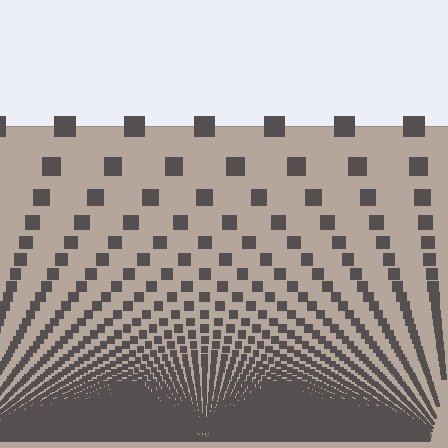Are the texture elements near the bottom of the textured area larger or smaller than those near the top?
Smaller. The gradient is inverted — elements near the bottom are smaller and denser.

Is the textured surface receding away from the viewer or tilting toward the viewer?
The surface appears to tilt toward the viewer. Texture elements get larger and sparser toward the top.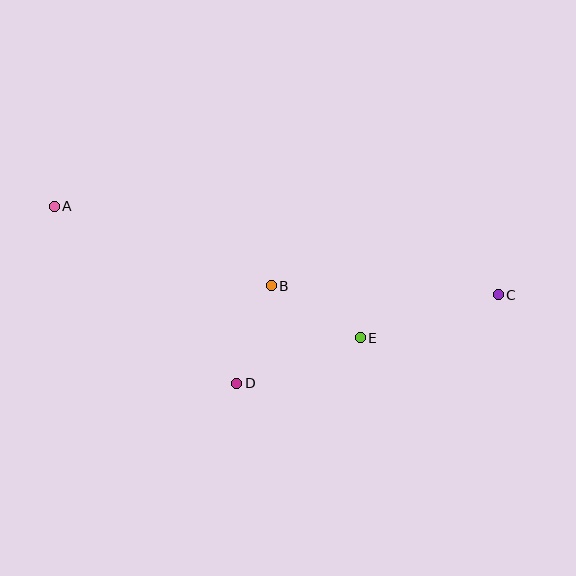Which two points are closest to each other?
Points B and D are closest to each other.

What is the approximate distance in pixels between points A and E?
The distance between A and E is approximately 334 pixels.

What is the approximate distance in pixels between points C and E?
The distance between C and E is approximately 144 pixels.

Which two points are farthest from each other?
Points A and C are farthest from each other.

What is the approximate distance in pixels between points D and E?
The distance between D and E is approximately 132 pixels.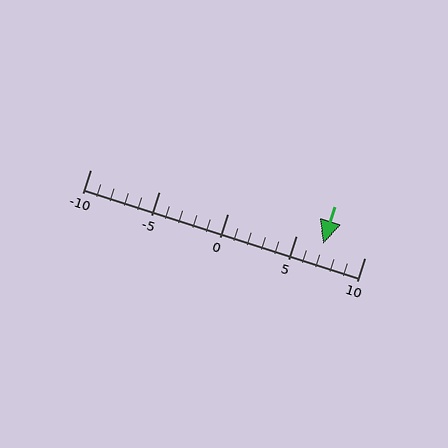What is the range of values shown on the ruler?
The ruler shows values from -10 to 10.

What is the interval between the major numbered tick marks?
The major tick marks are spaced 5 units apart.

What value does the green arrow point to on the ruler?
The green arrow points to approximately 7.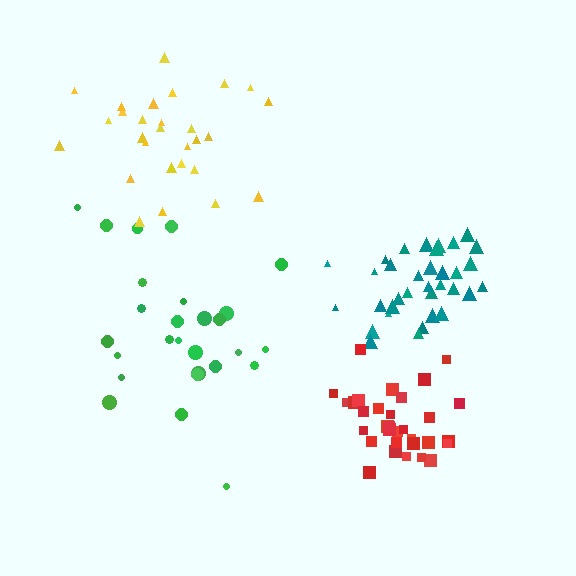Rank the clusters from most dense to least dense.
red, teal, yellow, green.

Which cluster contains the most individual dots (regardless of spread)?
Teal (34).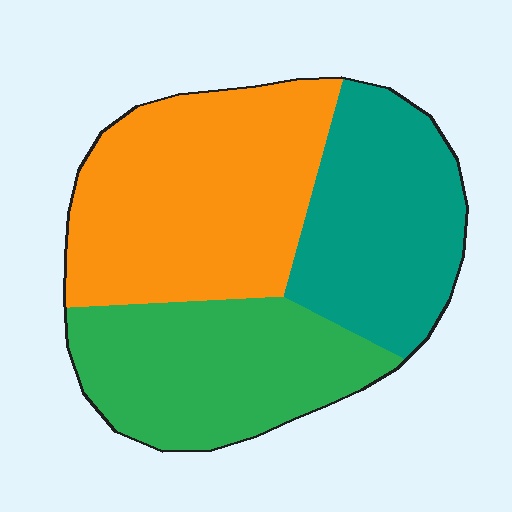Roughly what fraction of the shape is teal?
Teal covers 29% of the shape.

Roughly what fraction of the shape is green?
Green covers roughly 30% of the shape.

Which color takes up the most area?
Orange, at roughly 40%.